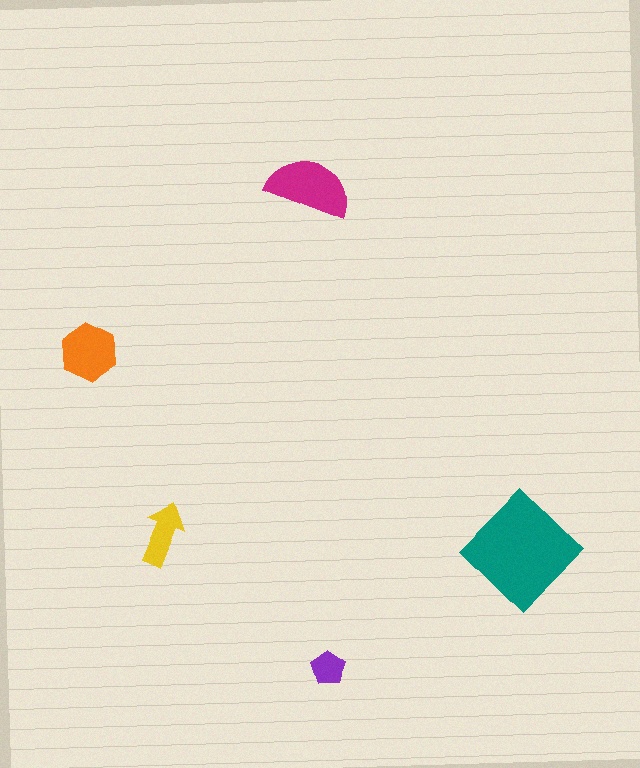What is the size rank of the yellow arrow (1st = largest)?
4th.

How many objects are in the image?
There are 5 objects in the image.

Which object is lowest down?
The purple pentagon is bottommost.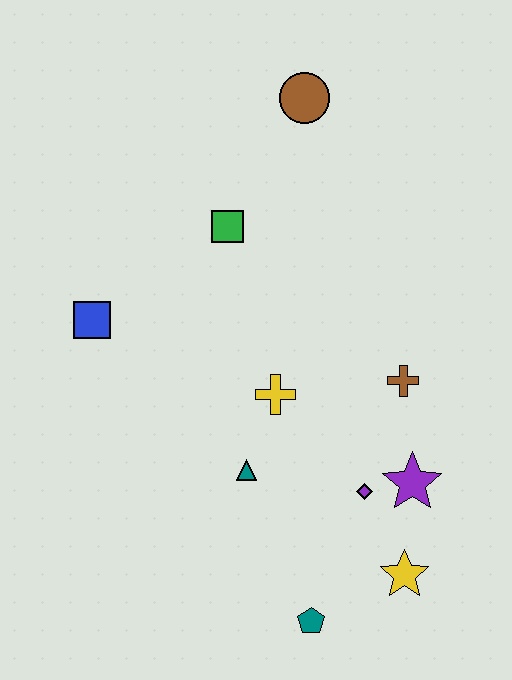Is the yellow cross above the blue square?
No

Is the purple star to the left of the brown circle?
No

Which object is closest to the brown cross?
The purple star is closest to the brown cross.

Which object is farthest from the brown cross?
The blue square is farthest from the brown cross.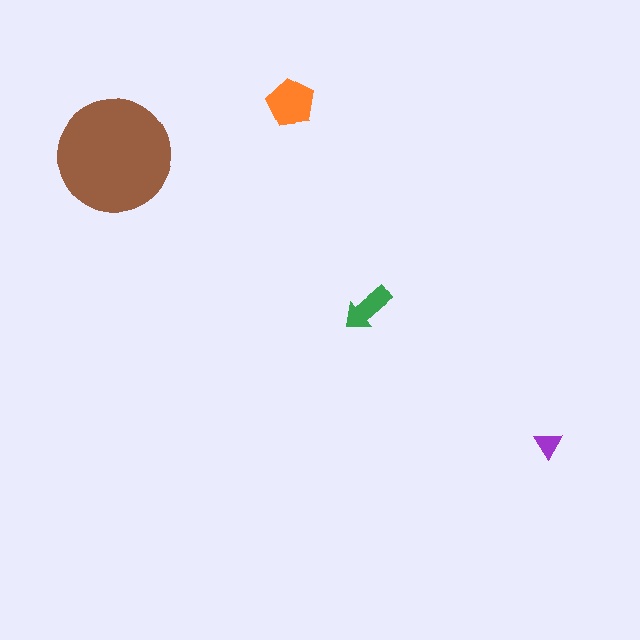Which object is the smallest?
The purple triangle.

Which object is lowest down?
The purple triangle is bottommost.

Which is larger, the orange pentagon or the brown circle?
The brown circle.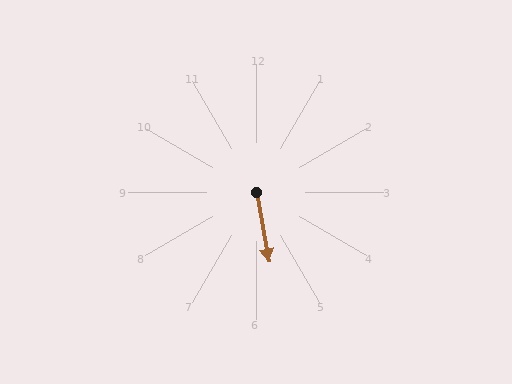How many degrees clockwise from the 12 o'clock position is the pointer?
Approximately 170 degrees.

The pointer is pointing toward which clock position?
Roughly 6 o'clock.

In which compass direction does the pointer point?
South.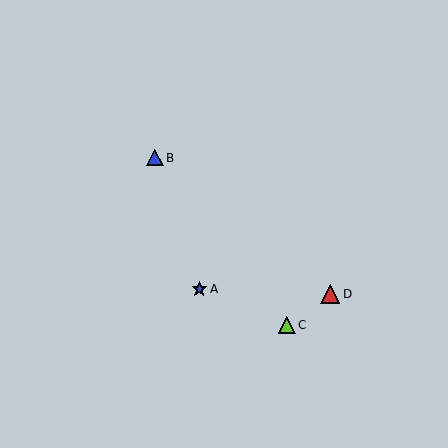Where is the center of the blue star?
The center of the blue star is at (199, 289).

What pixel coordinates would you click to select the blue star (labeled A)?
Click at (199, 289) to select the blue star A.